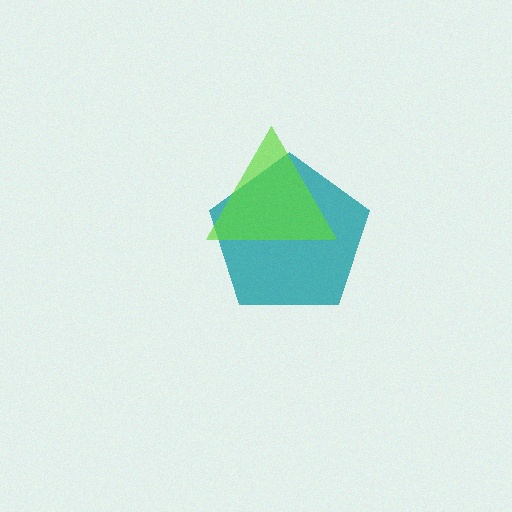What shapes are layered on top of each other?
The layered shapes are: a teal pentagon, a lime triangle.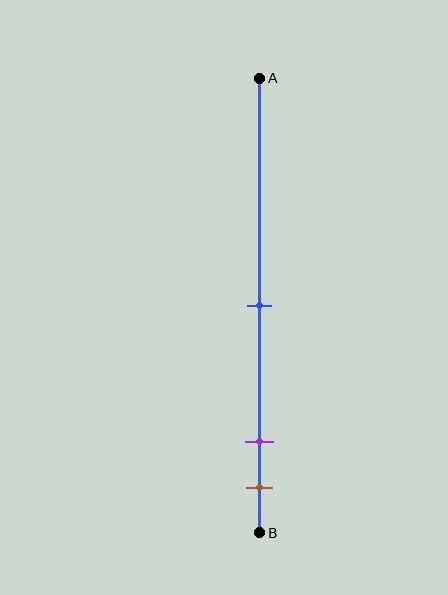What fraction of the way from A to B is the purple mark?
The purple mark is approximately 80% (0.8) of the way from A to B.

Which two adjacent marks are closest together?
The purple and brown marks are the closest adjacent pair.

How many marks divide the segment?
There are 3 marks dividing the segment.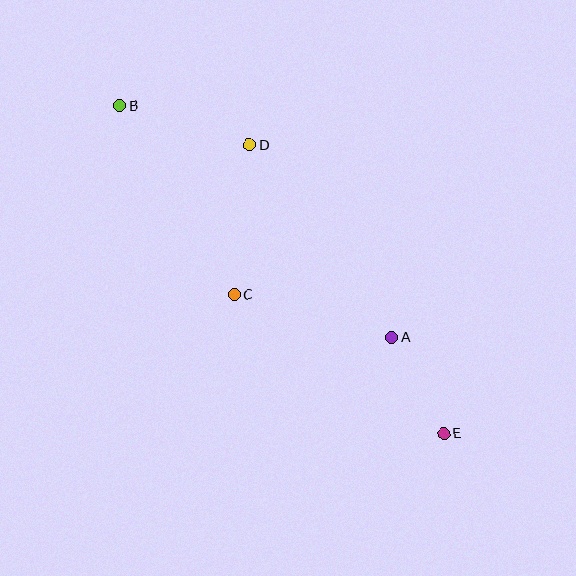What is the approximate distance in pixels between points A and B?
The distance between A and B is approximately 357 pixels.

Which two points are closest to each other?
Points A and E are closest to each other.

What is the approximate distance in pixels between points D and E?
The distance between D and E is approximately 348 pixels.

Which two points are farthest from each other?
Points B and E are farthest from each other.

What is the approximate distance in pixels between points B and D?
The distance between B and D is approximately 135 pixels.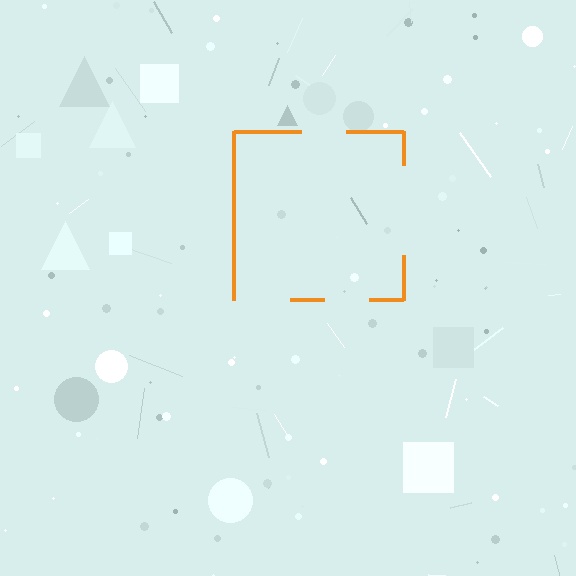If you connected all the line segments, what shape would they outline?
They would outline a square.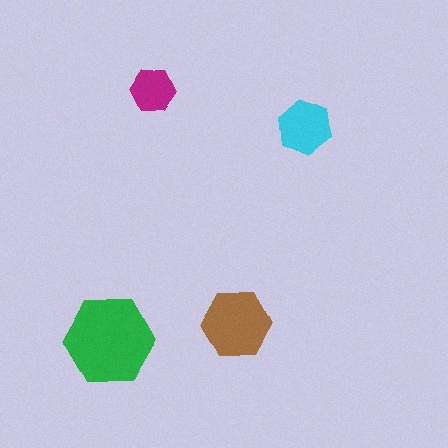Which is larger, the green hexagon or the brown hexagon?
The green one.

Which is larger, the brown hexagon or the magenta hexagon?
The brown one.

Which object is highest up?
The magenta hexagon is topmost.